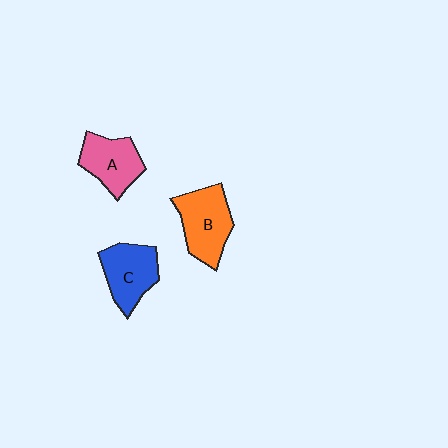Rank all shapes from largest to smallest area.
From largest to smallest: B (orange), C (blue), A (pink).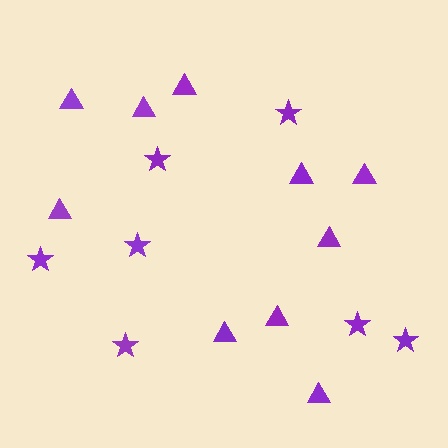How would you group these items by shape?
There are 2 groups: one group of triangles (10) and one group of stars (7).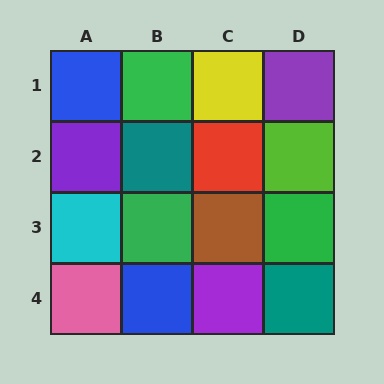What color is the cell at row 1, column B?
Green.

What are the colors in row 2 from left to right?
Purple, teal, red, lime.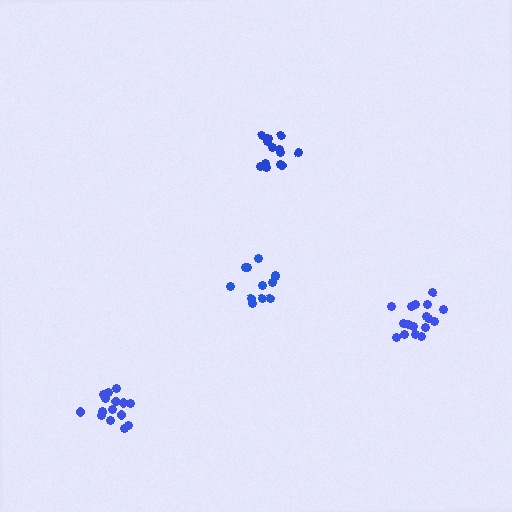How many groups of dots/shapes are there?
There are 4 groups.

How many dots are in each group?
Group 1: 13 dots, Group 2: 12 dots, Group 3: 16 dots, Group 4: 17 dots (58 total).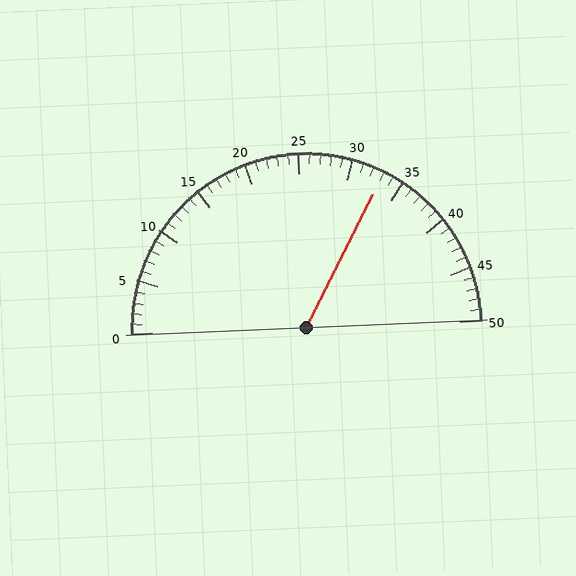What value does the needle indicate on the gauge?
The needle indicates approximately 33.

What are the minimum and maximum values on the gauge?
The gauge ranges from 0 to 50.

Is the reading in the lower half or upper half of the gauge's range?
The reading is in the upper half of the range (0 to 50).